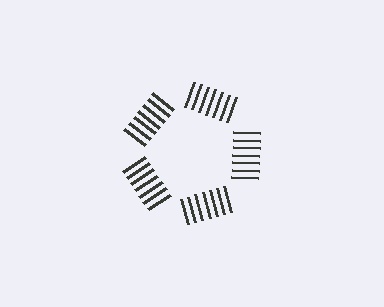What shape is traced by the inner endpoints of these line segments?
An illusory pentagon — the line segments terminate on its edges but no continuous stroke is drawn.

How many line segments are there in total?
35 — 7 along each of the 5 edges.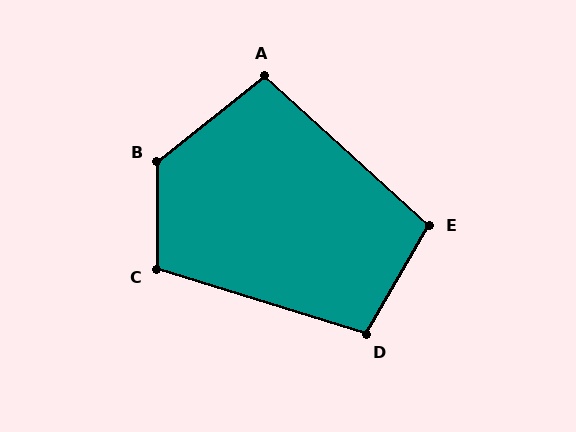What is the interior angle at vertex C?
Approximately 107 degrees (obtuse).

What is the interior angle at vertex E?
Approximately 102 degrees (obtuse).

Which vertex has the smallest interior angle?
A, at approximately 99 degrees.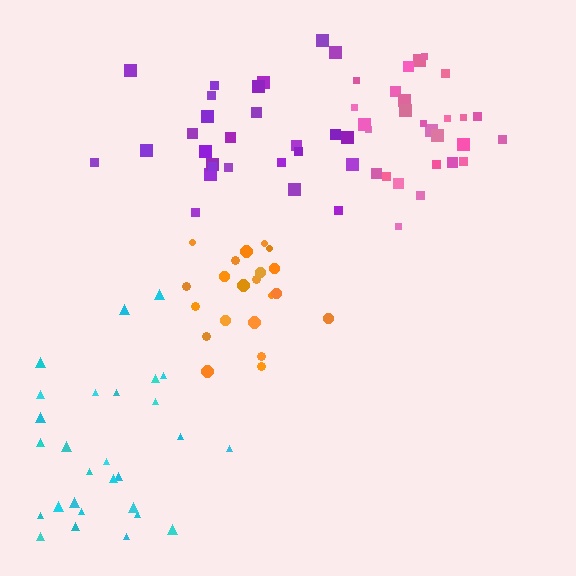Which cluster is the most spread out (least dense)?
Cyan.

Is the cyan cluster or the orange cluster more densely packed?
Orange.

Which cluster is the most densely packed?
Orange.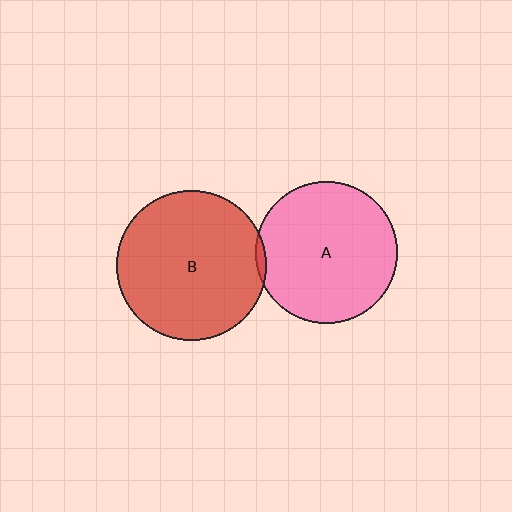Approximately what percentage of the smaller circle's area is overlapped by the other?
Approximately 5%.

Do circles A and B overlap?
Yes.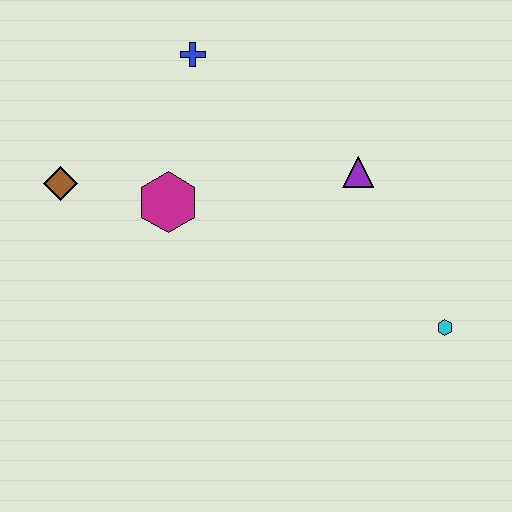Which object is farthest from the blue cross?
The cyan hexagon is farthest from the blue cross.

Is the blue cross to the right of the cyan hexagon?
No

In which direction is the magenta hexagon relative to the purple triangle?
The magenta hexagon is to the left of the purple triangle.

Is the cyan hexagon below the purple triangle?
Yes